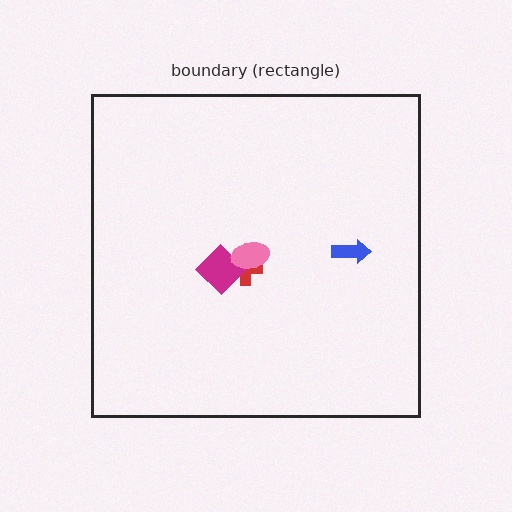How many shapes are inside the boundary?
4 inside, 0 outside.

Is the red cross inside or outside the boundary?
Inside.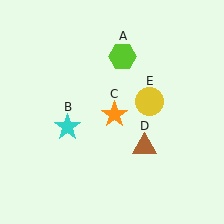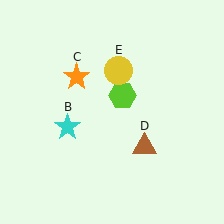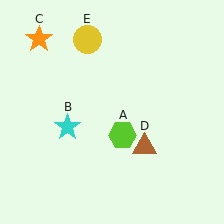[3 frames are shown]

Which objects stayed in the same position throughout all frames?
Cyan star (object B) and brown triangle (object D) remained stationary.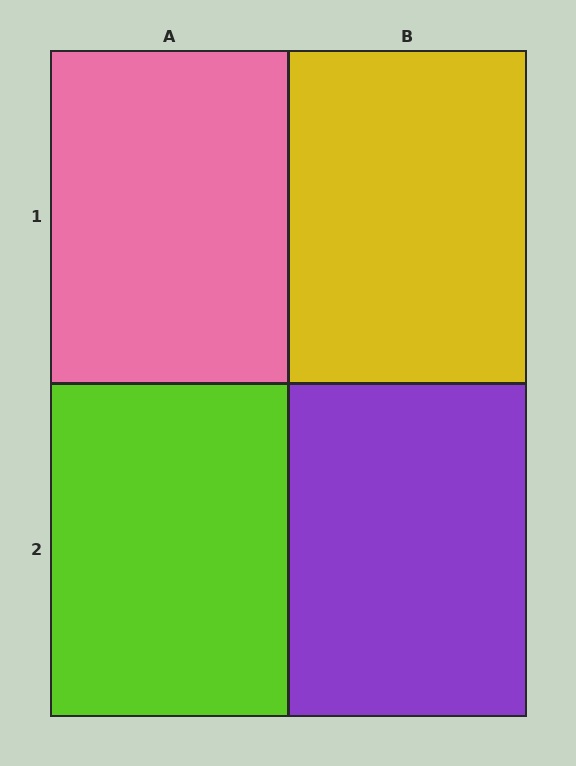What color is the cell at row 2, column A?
Lime.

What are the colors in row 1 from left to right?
Pink, yellow.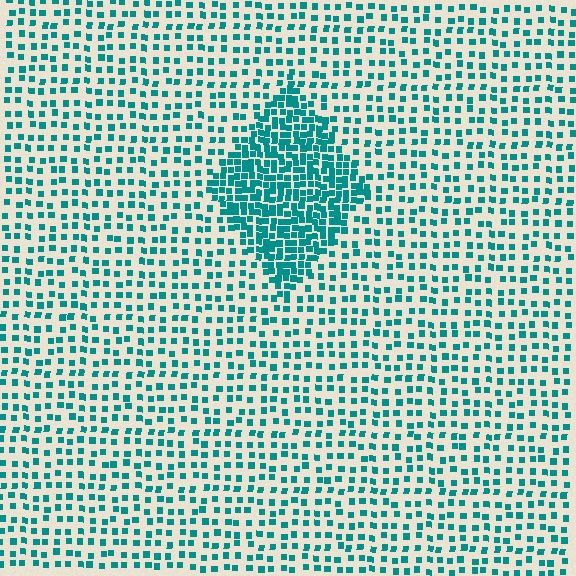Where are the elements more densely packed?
The elements are more densely packed inside the diamond boundary.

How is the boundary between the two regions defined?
The boundary is defined by a change in element density (approximately 2.4x ratio). All elements are the same color, size, and shape.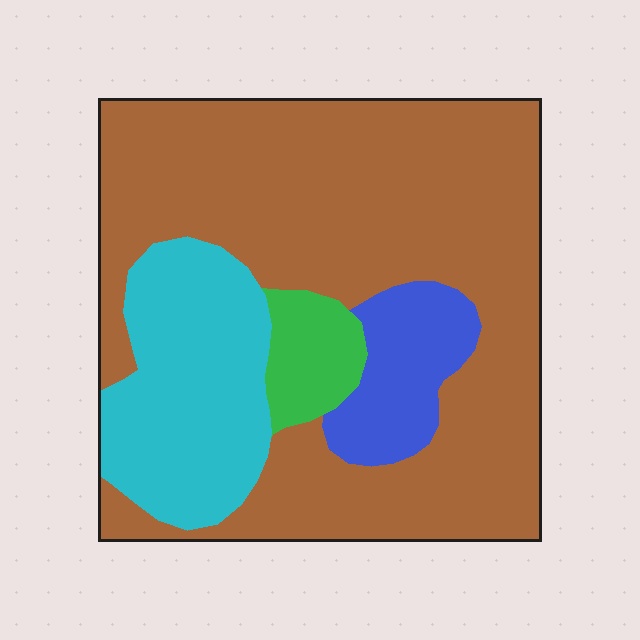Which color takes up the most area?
Brown, at roughly 65%.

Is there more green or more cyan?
Cyan.